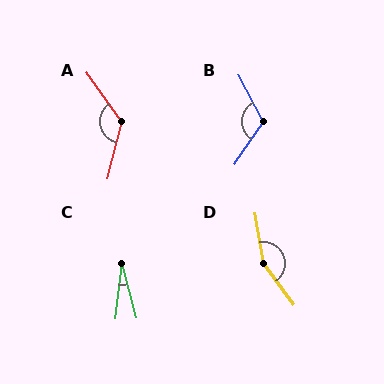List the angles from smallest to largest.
C (22°), B (118°), A (130°), D (153°).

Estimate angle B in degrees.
Approximately 118 degrees.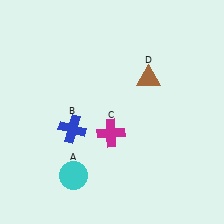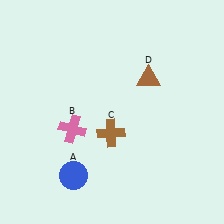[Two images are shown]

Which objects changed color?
A changed from cyan to blue. B changed from blue to pink. C changed from magenta to brown.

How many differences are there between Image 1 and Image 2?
There are 3 differences between the two images.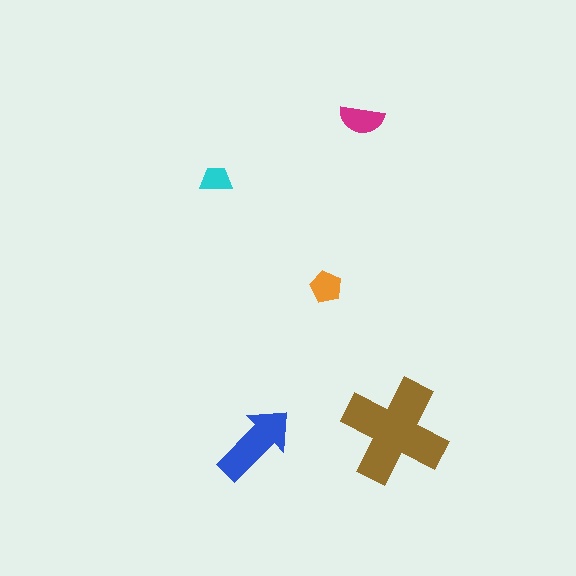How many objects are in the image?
There are 5 objects in the image.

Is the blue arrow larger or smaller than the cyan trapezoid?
Larger.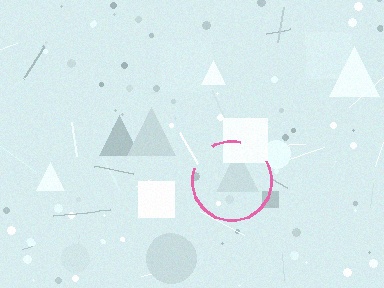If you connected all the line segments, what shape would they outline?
They would outline a circle.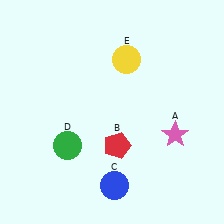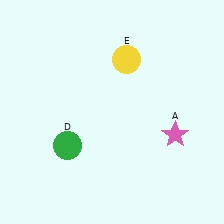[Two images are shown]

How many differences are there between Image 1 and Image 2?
There are 2 differences between the two images.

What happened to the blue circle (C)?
The blue circle (C) was removed in Image 2. It was in the bottom-right area of Image 1.